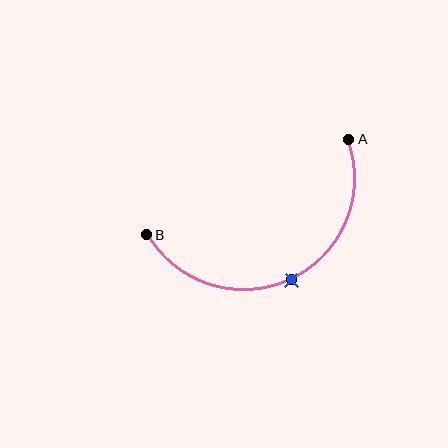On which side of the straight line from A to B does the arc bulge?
The arc bulges below the straight line connecting A and B.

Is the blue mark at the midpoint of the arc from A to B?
Yes. The blue mark lies on the arc at equal arc-length from both A and B — it is the arc midpoint.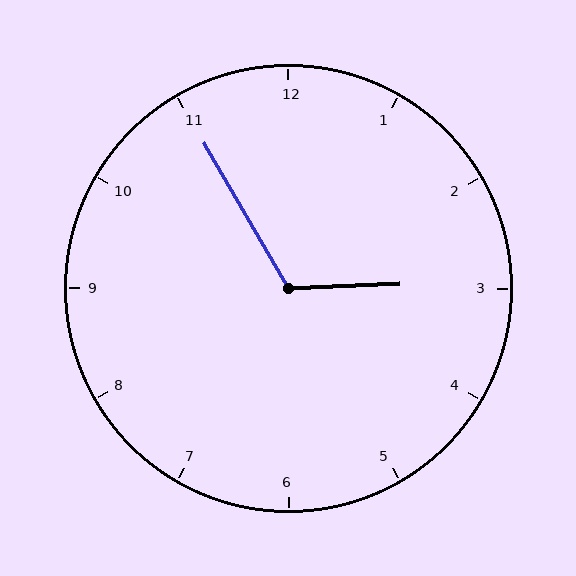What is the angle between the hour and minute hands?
Approximately 118 degrees.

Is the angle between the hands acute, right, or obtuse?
It is obtuse.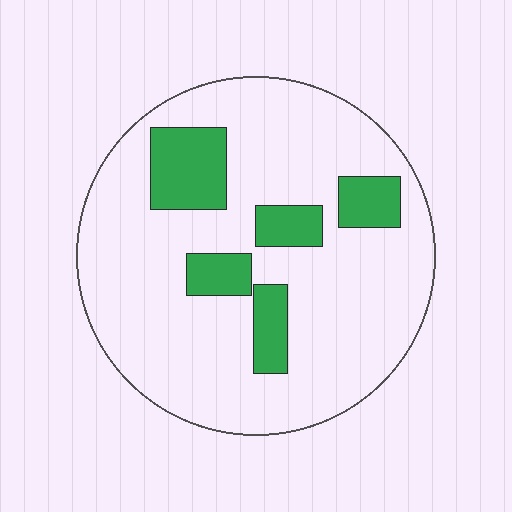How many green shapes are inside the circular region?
5.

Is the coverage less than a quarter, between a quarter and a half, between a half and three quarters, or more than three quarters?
Less than a quarter.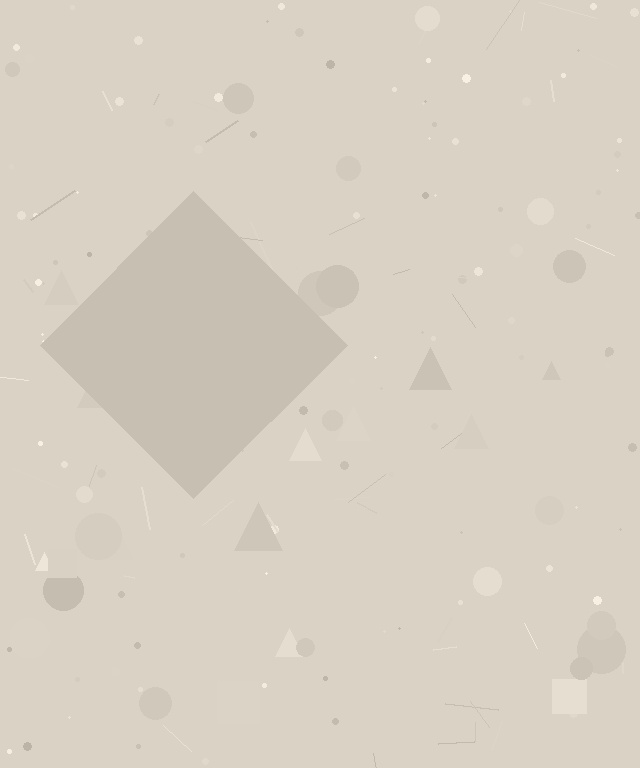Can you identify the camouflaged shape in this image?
The camouflaged shape is a diamond.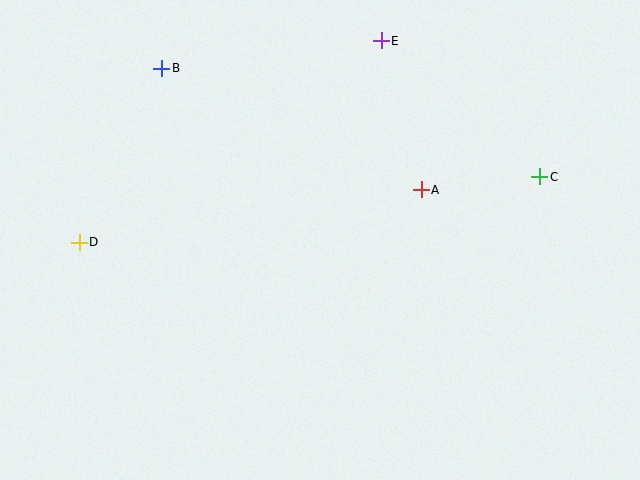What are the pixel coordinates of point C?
Point C is at (540, 177).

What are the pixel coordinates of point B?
Point B is at (162, 68).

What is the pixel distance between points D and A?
The distance between D and A is 346 pixels.